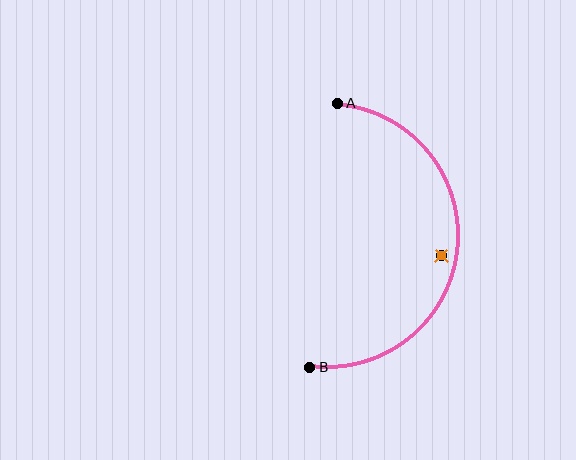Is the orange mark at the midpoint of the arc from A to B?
No — the orange mark does not lie on the arc at all. It sits slightly inside the curve.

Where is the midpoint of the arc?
The arc midpoint is the point on the curve farthest from the straight line joining A and B. It sits to the right of that line.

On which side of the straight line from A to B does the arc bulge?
The arc bulges to the right of the straight line connecting A and B.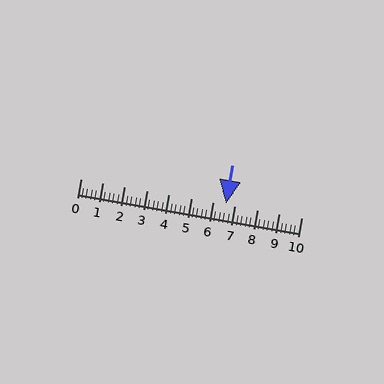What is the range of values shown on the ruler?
The ruler shows values from 0 to 10.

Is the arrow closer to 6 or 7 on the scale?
The arrow is closer to 7.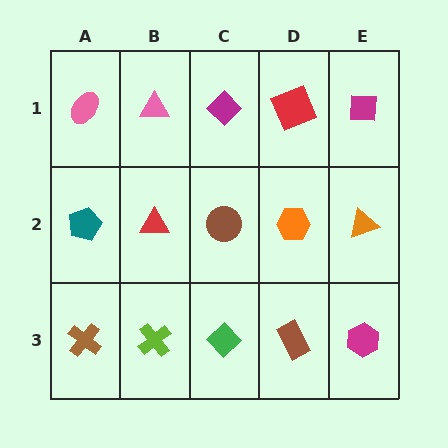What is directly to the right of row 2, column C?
An orange hexagon.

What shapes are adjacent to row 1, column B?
A red triangle (row 2, column B), a pink ellipse (row 1, column A), a magenta diamond (row 1, column C).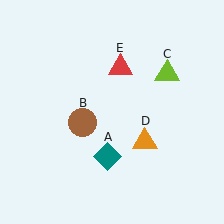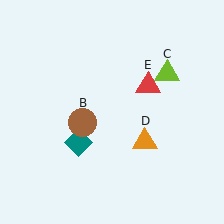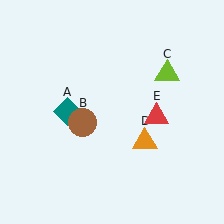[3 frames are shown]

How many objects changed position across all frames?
2 objects changed position: teal diamond (object A), red triangle (object E).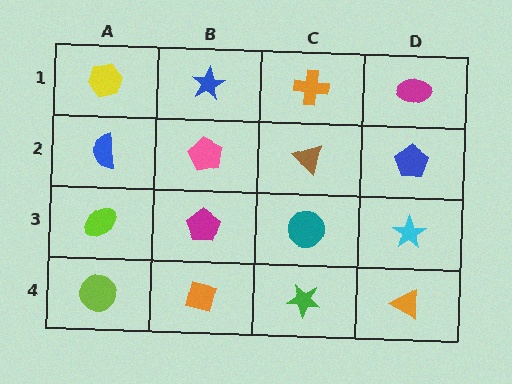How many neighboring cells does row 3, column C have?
4.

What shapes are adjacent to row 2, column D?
A magenta ellipse (row 1, column D), a cyan star (row 3, column D), a brown triangle (row 2, column C).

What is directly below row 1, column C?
A brown triangle.